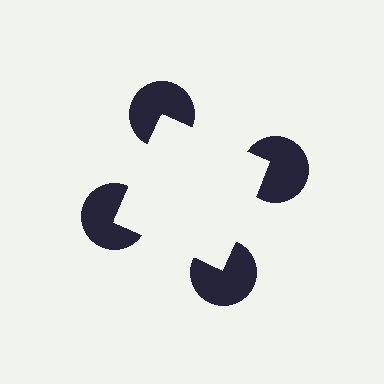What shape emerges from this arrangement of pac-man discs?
An illusory square — its edges are inferred from the aligned wedge cuts in the pac-man discs, not physically drawn.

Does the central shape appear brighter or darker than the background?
It typically appears slightly brighter than the background, even though no actual brightness change is drawn.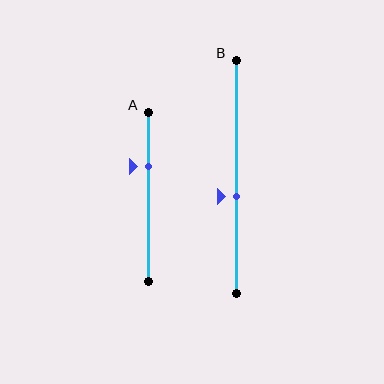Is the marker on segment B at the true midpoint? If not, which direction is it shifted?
No, the marker on segment B is shifted downward by about 8% of the segment length.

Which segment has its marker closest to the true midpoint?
Segment B has its marker closest to the true midpoint.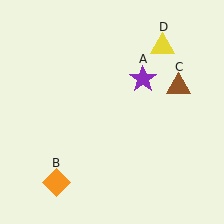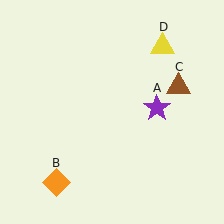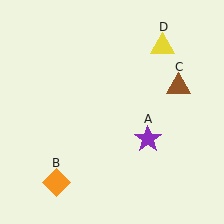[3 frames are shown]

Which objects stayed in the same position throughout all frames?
Orange diamond (object B) and brown triangle (object C) and yellow triangle (object D) remained stationary.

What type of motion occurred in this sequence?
The purple star (object A) rotated clockwise around the center of the scene.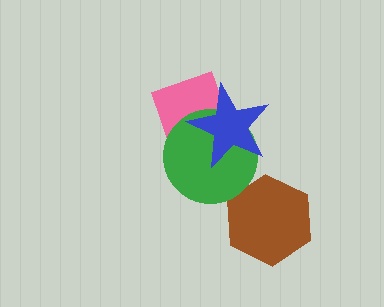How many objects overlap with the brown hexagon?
0 objects overlap with the brown hexagon.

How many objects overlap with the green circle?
2 objects overlap with the green circle.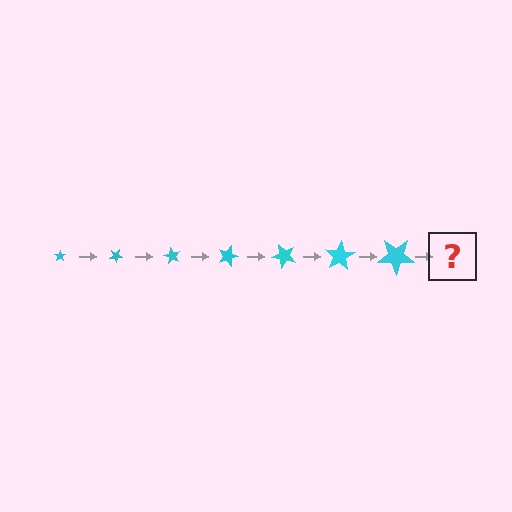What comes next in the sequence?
The next element should be a star, larger than the previous one and rotated 210 degrees from the start.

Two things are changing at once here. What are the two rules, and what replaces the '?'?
The two rules are that the star grows larger each step and it rotates 30 degrees each step. The '?' should be a star, larger than the previous one and rotated 210 degrees from the start.